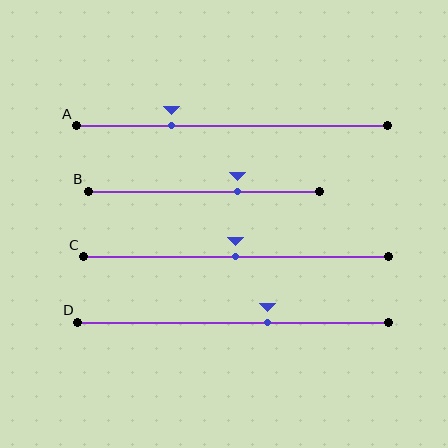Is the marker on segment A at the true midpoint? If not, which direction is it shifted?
No, the marker on segment A is shifted to the left by about 19% of the segment length.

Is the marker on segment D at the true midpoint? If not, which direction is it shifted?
No, the marker on segment D is shifted to the right by about 11% of the segment length.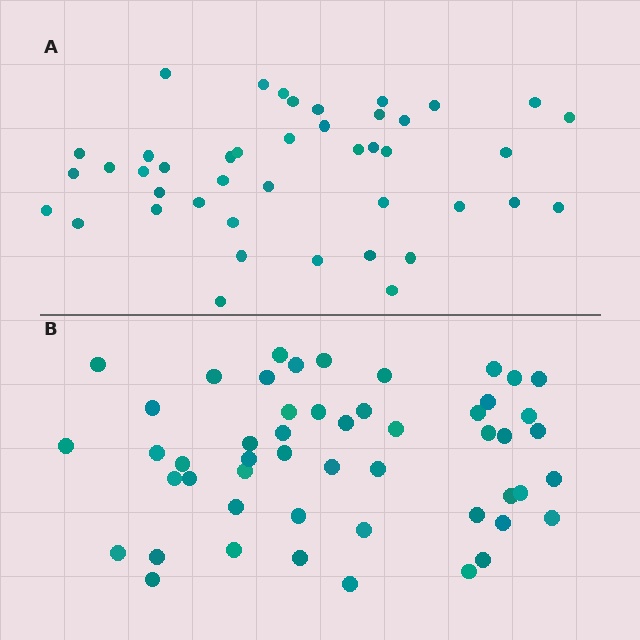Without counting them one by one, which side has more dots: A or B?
Region B (the bottom region) has more dots.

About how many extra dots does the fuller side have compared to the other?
Region B has roughly 8 or so more dots than region A.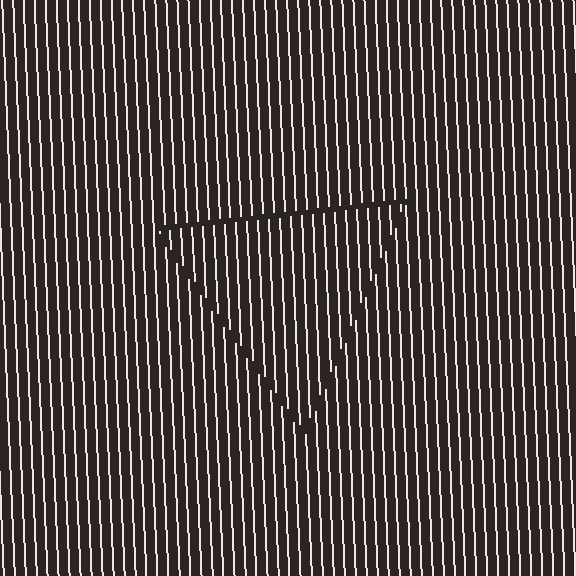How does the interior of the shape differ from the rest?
The interior of the shape contains the same grating, shifted by half a period — the contour is defined by the phase discontinuity where line-ends from the inner and outer gratings abut.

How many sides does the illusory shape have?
3 sides — the line-ends trace a triangle.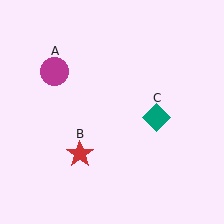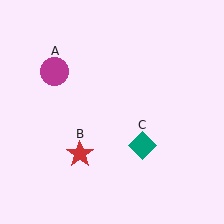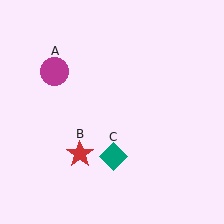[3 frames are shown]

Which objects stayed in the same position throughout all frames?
Magenta circle (object A) and red star (object B) remained stationary.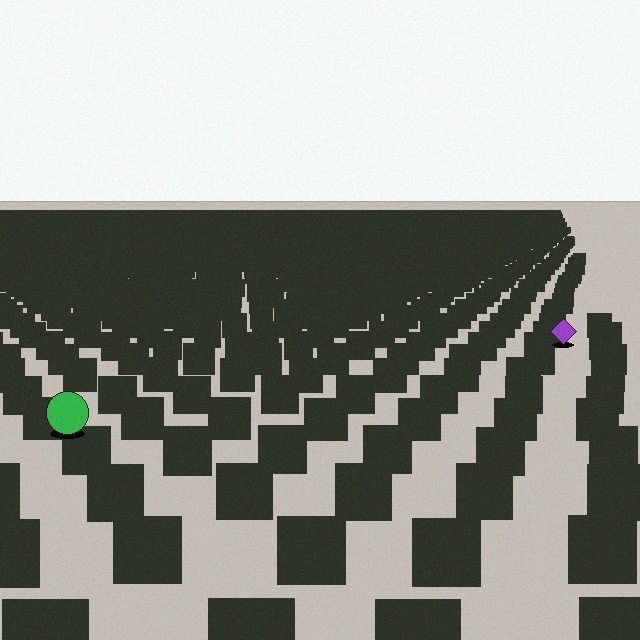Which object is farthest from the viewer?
The purple diamond is farthest from the viewer. It appears smaller and the ground texture around it is denser.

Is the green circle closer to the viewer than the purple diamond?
Yes. The green circle is closer — you can tell from the texture gradient: the ground texture is coarser near it.